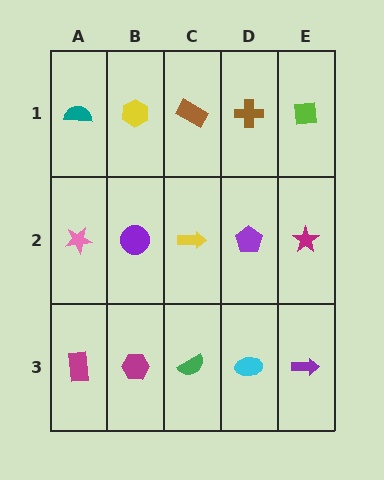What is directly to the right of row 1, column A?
A yellow hexagon.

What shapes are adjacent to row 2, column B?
A yellow hexagon (row 1, column B), a magenta hexagon (row 3, column B), a pink star (row 2, column A), a yellow arrow (row 2, column C).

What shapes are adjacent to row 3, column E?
A magenta star (row 2, column E), a cyan ellipse (row 3, column D).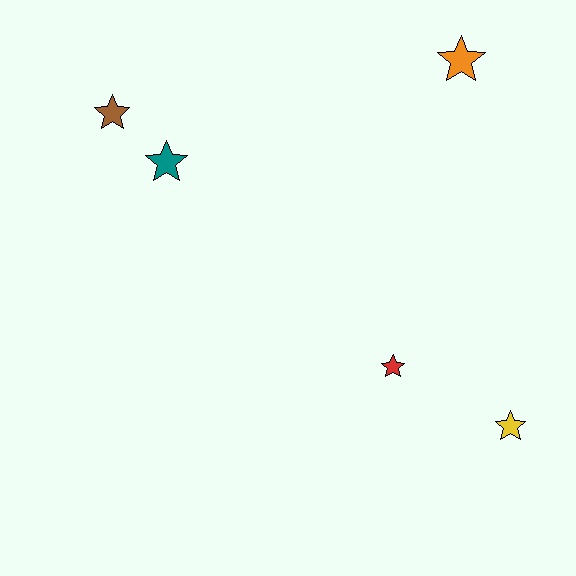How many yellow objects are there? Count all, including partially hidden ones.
There is 1 yellow object.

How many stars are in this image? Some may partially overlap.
There are 5 stars.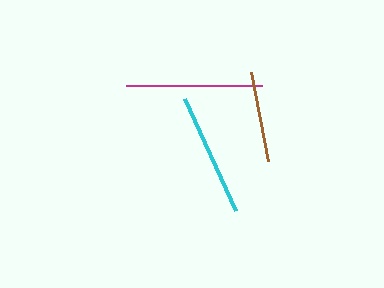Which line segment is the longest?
The magenta line is the longest at approximately 136 pixels.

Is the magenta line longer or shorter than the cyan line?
The magenta line is longer than the cyan line.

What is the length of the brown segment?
The brown segment is approximately 91 pixels long.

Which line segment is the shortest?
The brown line is the shortest at approximately 91 pixels.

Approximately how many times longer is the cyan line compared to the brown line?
The cyan line is approximately 1.4 times the length of the brown line.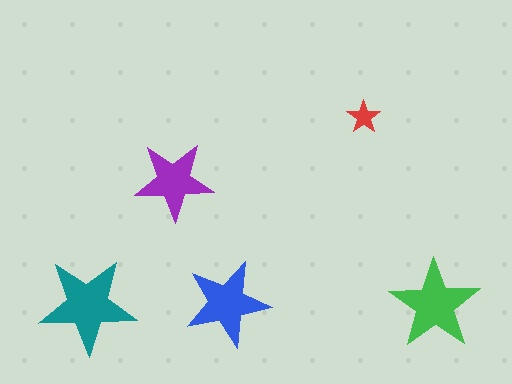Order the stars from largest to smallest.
the teal one, the green one, the blue one, the purple one, the red one.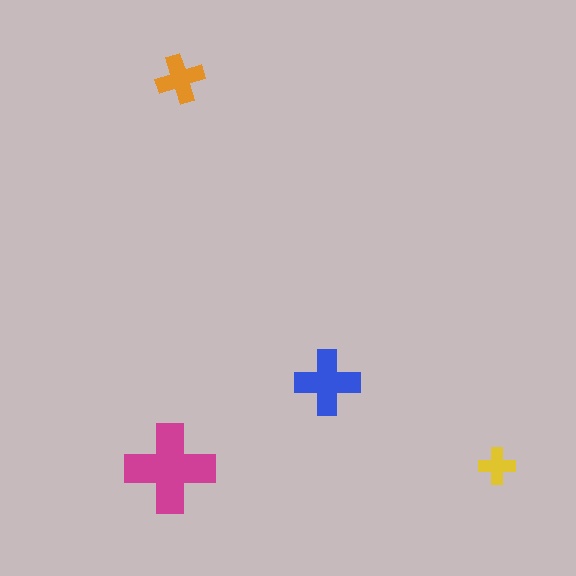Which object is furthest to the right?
The yellow cross is rightmost.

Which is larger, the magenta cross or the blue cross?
The magenta one.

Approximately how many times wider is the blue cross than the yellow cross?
About 2 times wider.